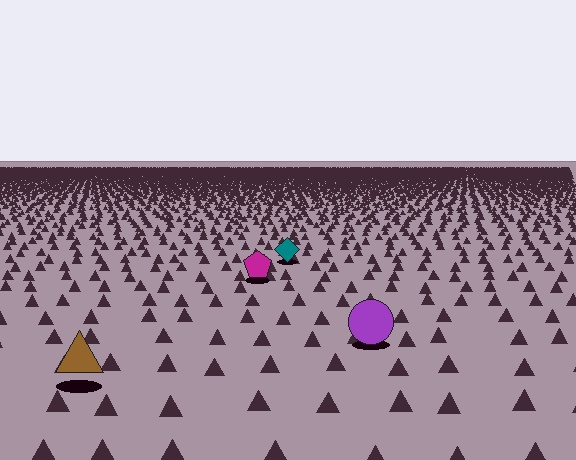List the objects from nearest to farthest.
From nearest to farthest: the brown triangle, the purple circle, the magenta pentagon, the teal diamond.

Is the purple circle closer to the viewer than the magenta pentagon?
Yes. The purple circle is closer — you can tell from the texture gradient: the ground texture is coarser near it.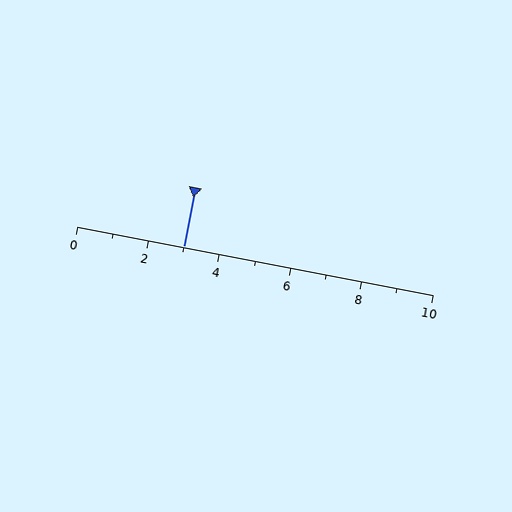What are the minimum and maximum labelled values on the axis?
The axis runs from 0 to 10.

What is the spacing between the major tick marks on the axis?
The major ticks are spaced 2 apart.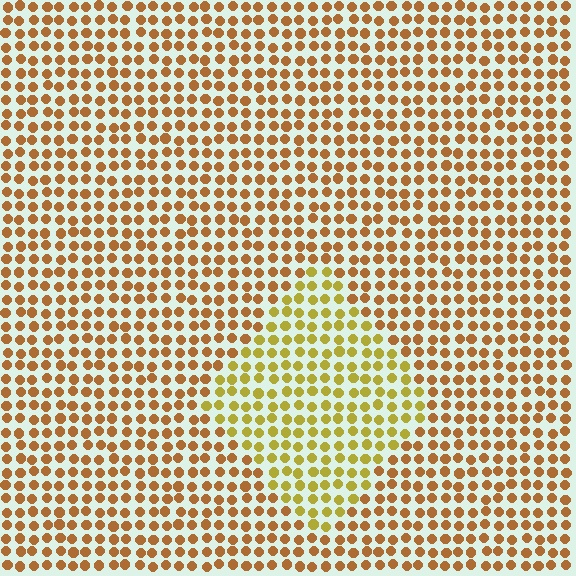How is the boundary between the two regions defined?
The boundary is defined purely by a slight shift in hue (about 31 degrees). Spacing, size, and orientation are identical on both sides.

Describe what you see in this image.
The image is filled with small brown elements in a uniform arrangement. A diamond-shaped region is visible where the elements are tinted to a slightly different hue, forming a subtle color boundary.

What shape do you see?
I see a diamond.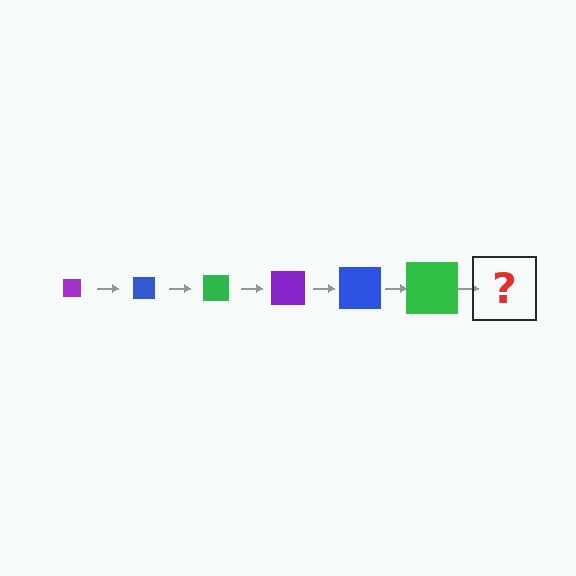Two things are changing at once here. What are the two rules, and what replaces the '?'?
The two rules are that the square grows larger each step and the color cycles through purple, blue, and green. The '?' should be a purple square, larger than the previous one.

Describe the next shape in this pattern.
It should be a purple square, larger than the previous one.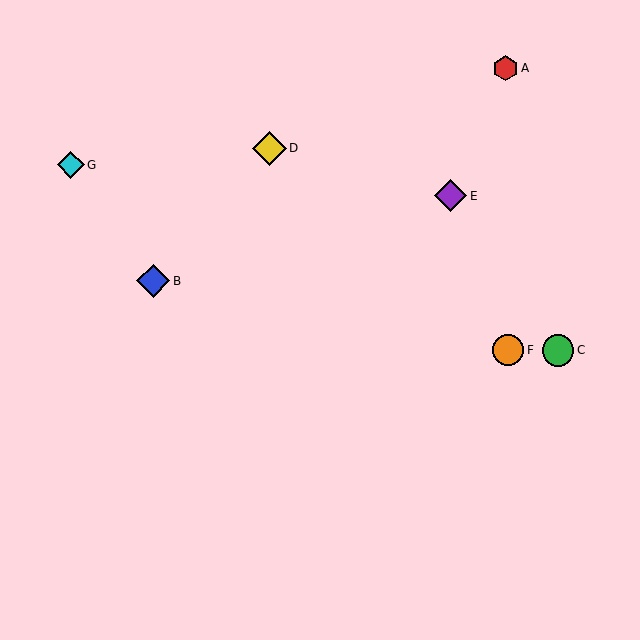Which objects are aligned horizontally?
Objects C, F are aligned horizontally.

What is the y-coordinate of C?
Object C is at y≈350.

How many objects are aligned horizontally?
2 objects (C, F) are aligned horizontally.